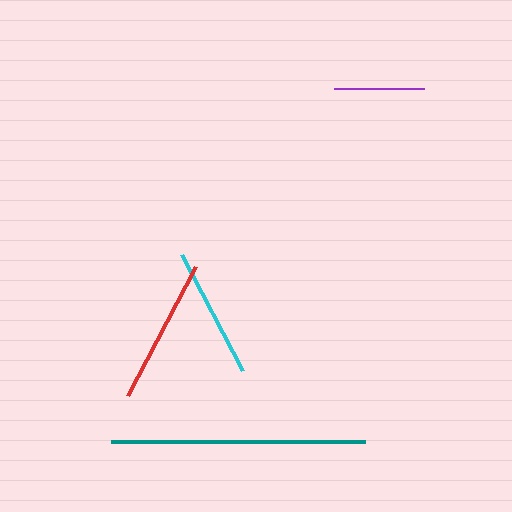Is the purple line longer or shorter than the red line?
The red line is longer than the purple line.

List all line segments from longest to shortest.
From longest to shortest: teal, red, cyan, purple.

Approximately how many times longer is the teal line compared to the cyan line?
The teal line is approximately 1.9 times the length of the cyan line.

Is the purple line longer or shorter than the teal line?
The teal line is longer than the purple line.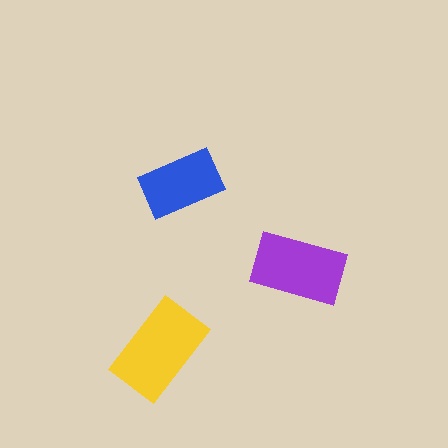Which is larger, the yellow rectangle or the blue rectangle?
The yellow one.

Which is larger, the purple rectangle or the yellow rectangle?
The yellow one.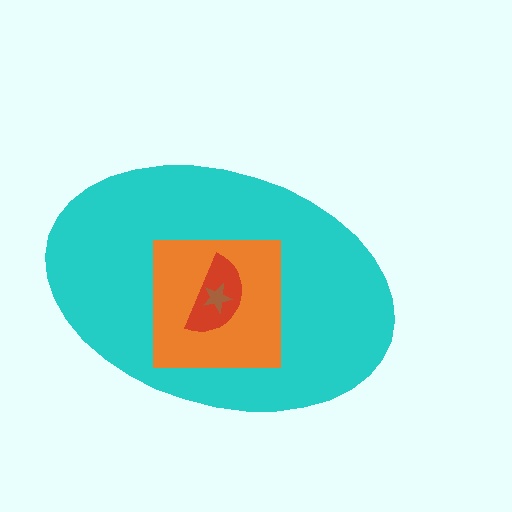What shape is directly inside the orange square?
The red semicircle.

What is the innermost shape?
The brown star.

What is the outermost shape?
The cyan ellipse.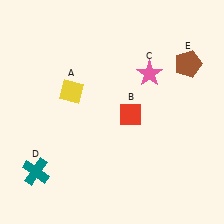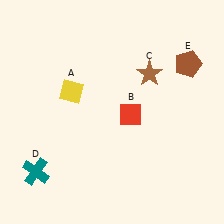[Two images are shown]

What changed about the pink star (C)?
In Image 1, C is pink. In Image 2, it changed to brown.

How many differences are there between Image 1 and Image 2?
There is 1 difference between the two images.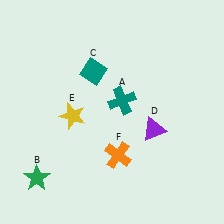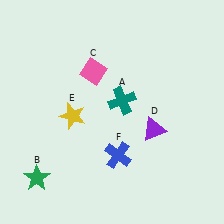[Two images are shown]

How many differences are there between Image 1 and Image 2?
There are 2 differences between the two images.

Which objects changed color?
C changed from teal to pink. F changed from orange to blue.